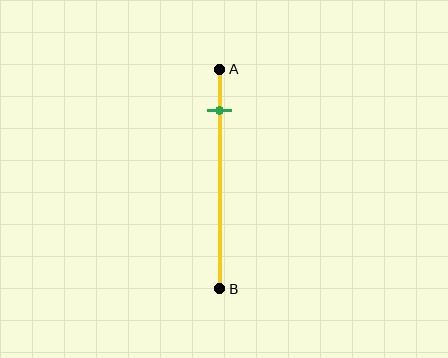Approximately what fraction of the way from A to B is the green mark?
The green mark is approximately 20% of the way from A to B.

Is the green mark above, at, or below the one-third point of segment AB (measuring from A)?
The green mark is above the one-third point of segment AB.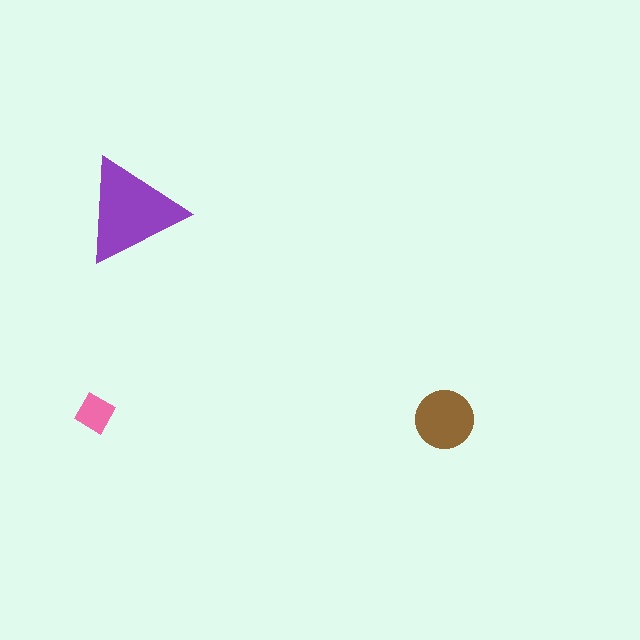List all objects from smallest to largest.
The pink diamond, the brown circle, the purple triangle.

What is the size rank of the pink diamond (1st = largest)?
3rd.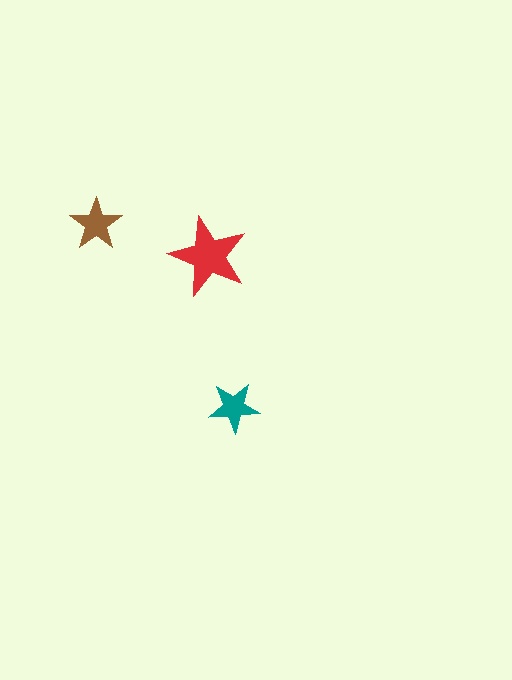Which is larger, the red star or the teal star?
The red one.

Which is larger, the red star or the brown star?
The red one.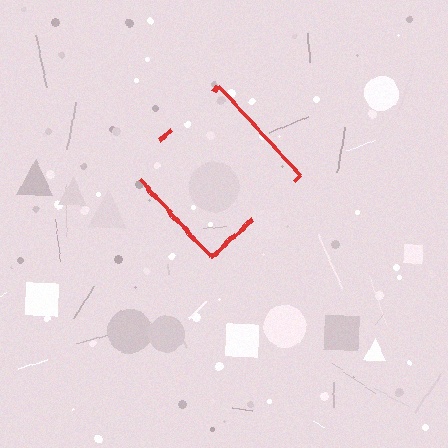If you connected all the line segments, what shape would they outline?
They would outline a diamond.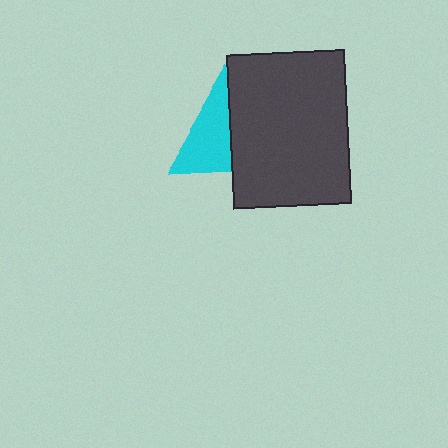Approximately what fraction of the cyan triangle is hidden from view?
Roughly 48% of the cyan triangle is hidden behind the dark gray rectangle.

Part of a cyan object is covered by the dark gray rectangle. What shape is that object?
It is a triangle.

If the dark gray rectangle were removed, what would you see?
You would see the complete cyan triangle.